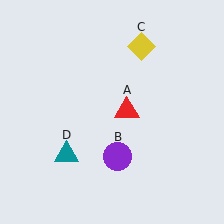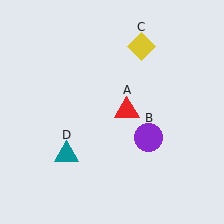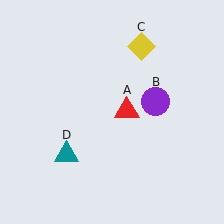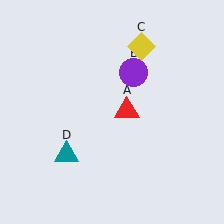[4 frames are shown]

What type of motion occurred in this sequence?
The purple circle (object B) rotated counterclockwise around the center of the scene.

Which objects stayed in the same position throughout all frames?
Red triangle (object A) and yellow diamond (object C) and teal triangle (object D) remained stationary.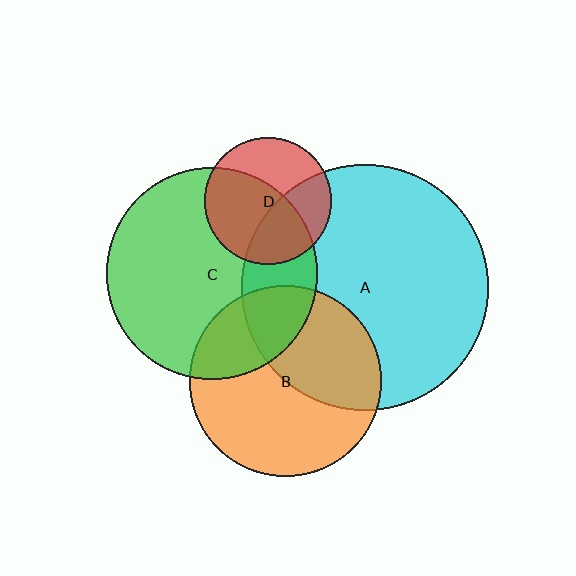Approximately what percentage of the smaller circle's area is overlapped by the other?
Approximately 55%.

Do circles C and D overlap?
Yes.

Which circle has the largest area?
Circle A (cyan).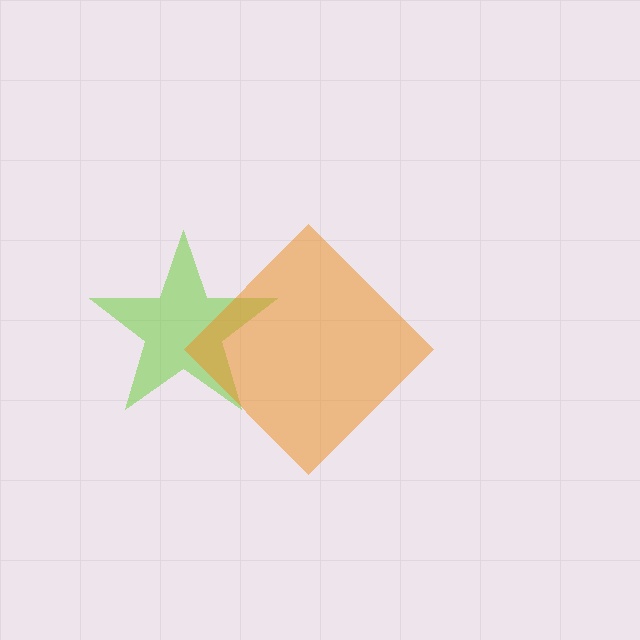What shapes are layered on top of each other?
The layered shapes are: a lime star, an orange diamond.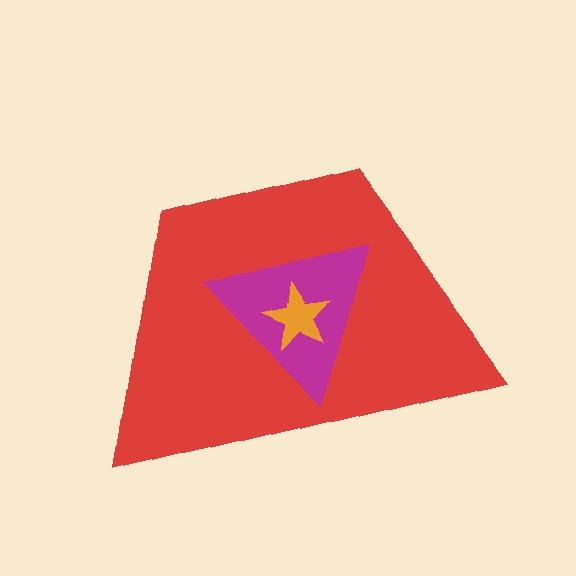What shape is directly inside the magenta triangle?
The orange star.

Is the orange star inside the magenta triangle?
Yes.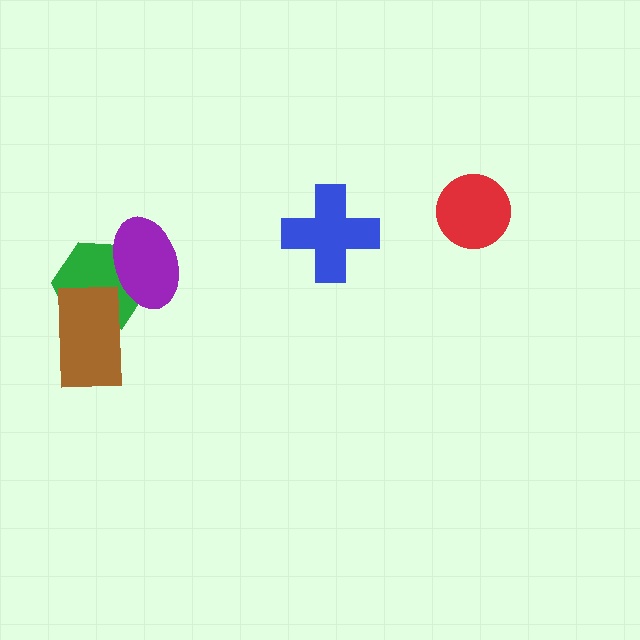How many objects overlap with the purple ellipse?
1 object overlaps with the purple ellipse.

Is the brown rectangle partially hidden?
No, no other shape covers it.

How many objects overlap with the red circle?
0 objects overlap with the red circle.